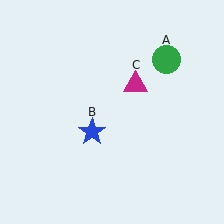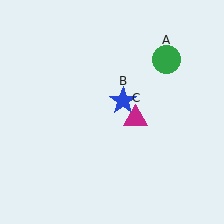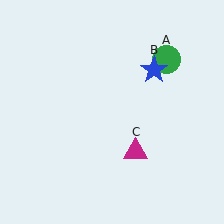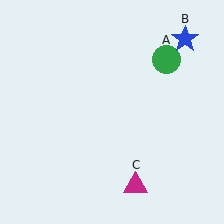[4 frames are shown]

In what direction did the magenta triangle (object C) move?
The magenta triangle (object C) moved down.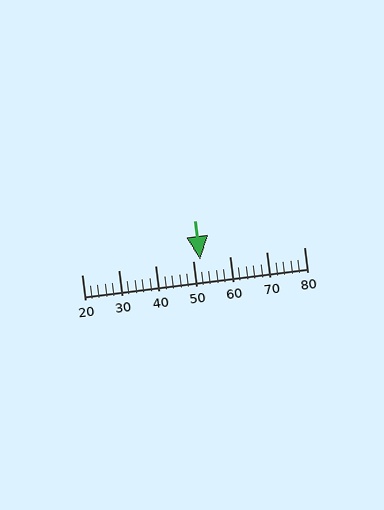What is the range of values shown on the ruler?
The ruler shows values from 20 to 80.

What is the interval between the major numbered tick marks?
The major tick marks are spaced 10 units apart.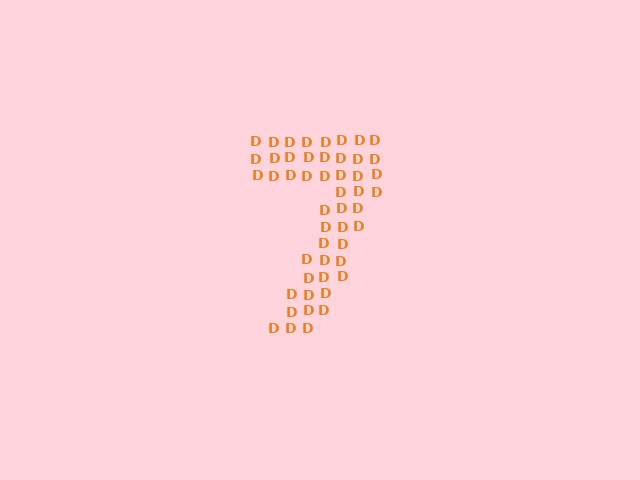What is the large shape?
The large shape is the digit 7.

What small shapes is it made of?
It is made of small letter D's.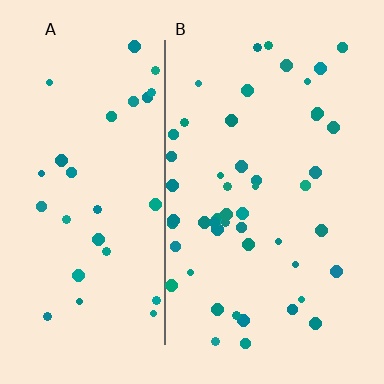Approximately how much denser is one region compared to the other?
Approximately 1.6× — region B over region A.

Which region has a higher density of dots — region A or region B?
B (the right).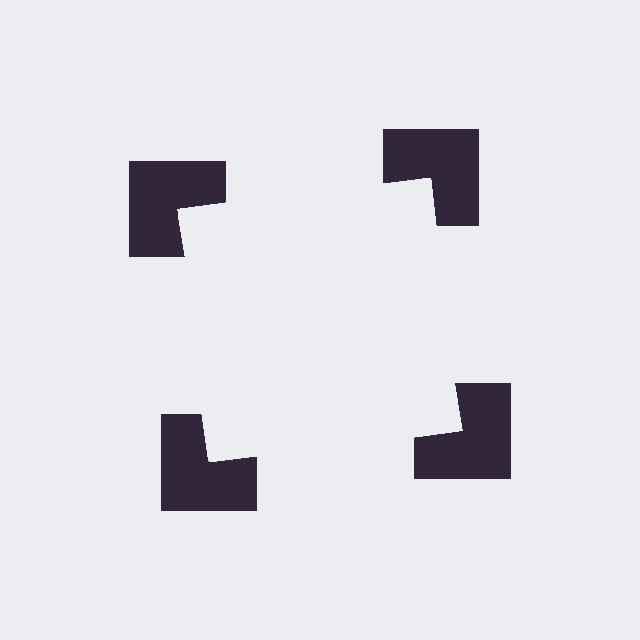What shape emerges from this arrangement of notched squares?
An illusory square — its edges are inferred from the aligned wedge cuts in the notched squares, not physically drawn.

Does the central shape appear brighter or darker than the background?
It typically appears slightly brighter than the background, even though no actual brightness change is drawn.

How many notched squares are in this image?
There are 4 — one at each vertex of the illusory square.